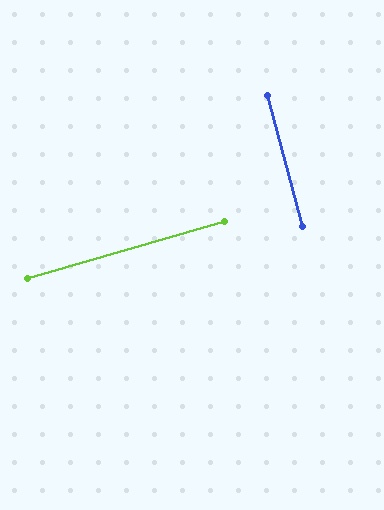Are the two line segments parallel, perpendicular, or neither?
Perpendicular — they meet at approximately 89°.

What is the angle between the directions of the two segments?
Approximately 89 degrees.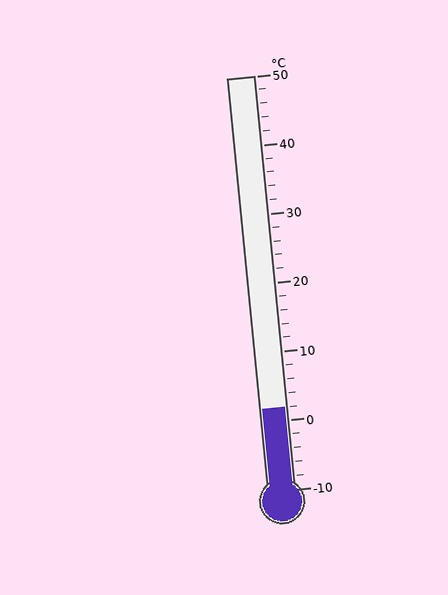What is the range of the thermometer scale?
The thermometer scale ranges from -10°C to 50°C.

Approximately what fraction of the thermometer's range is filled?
The thermometer is filled to approximately 20% of its range.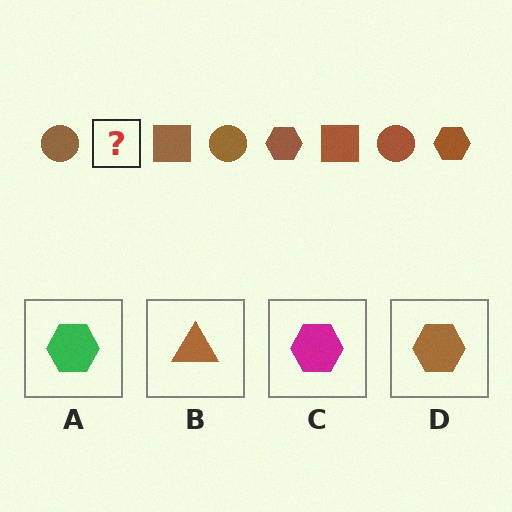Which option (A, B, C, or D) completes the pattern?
D.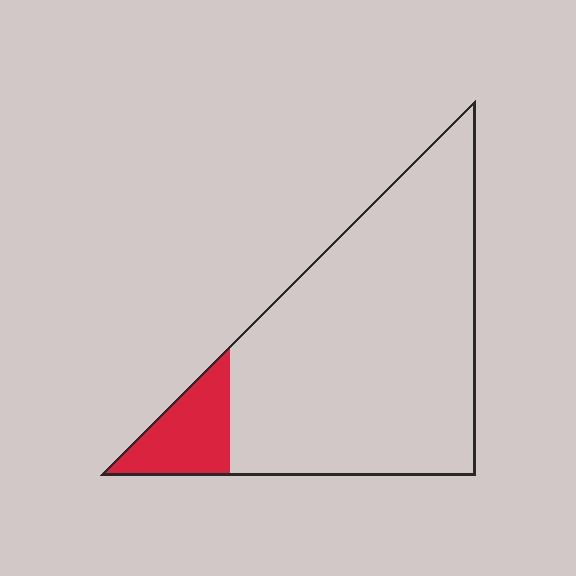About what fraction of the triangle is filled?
About one eighth (1/8).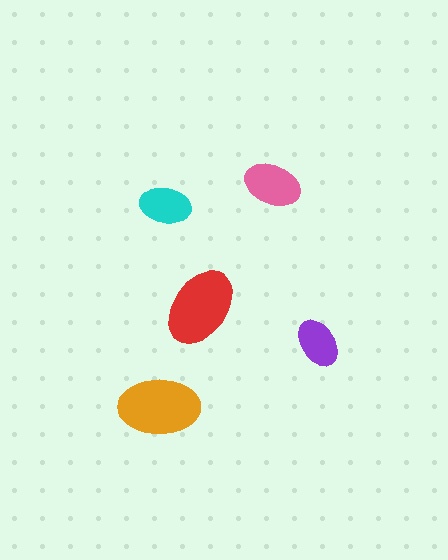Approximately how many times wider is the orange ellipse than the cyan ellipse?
About 1.5 times wider.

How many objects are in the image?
There are 5 objects in the image.